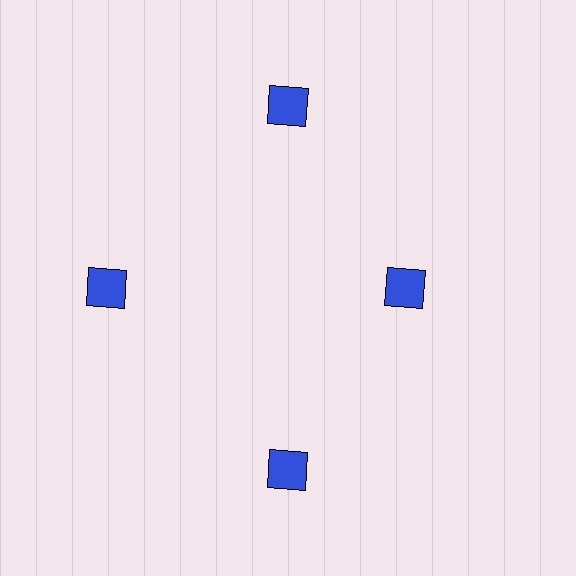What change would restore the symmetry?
The symmetry would be restored by moving it outward, back onto the ring so that all 4 squares sit at equal angles and equal distance from the center.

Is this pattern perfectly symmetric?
No. The 4 blue squares are arranged in a ring, but one element near the 3 o'clock position is pulled inward toward the center, breaking the 4-fold rotational symmetry.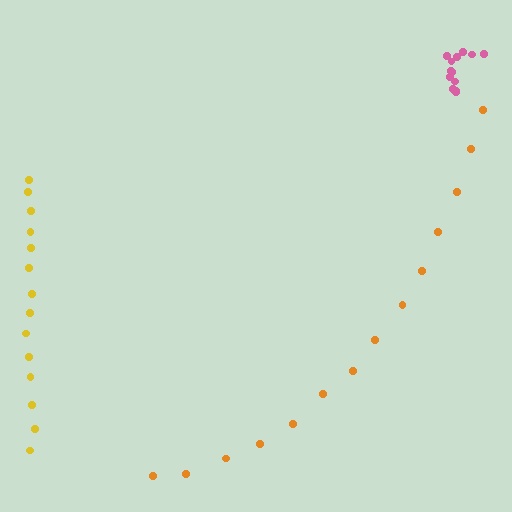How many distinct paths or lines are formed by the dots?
There are 3 distinct paths.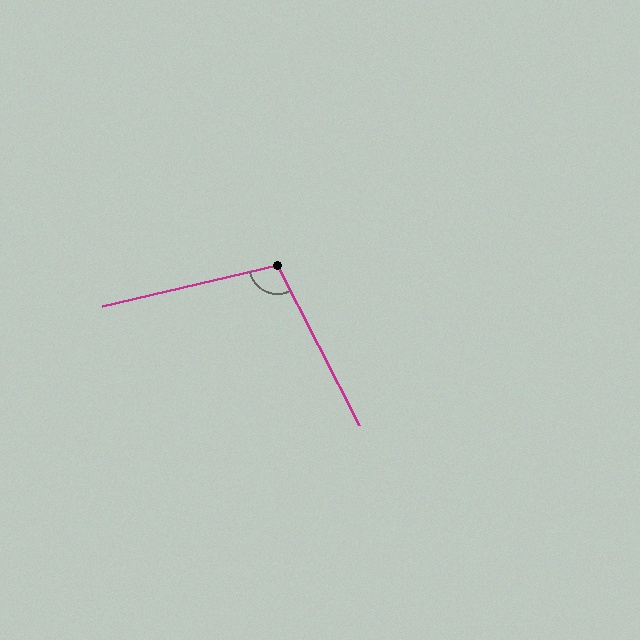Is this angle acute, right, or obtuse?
It is obtuse.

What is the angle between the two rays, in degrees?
Approximately 104 degrees.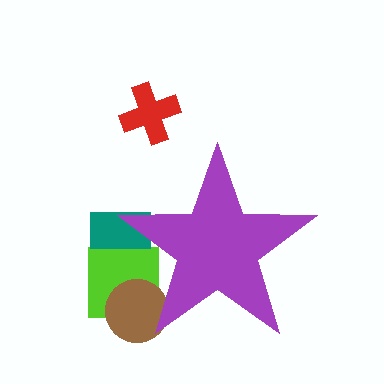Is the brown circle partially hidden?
Yes, the brown circle is partially hidden behind the purple star.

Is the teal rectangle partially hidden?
Yes, the teal rectangle is partially hidden behind the purple star.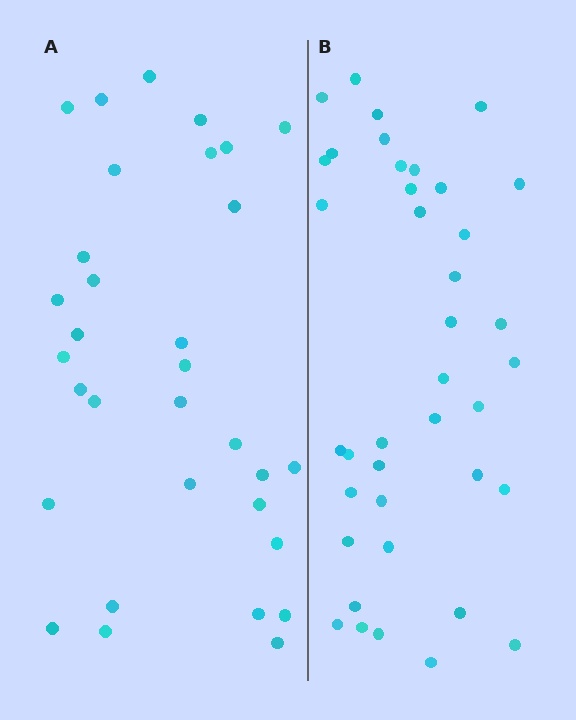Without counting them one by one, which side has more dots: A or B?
Region B (the right region) has more dots.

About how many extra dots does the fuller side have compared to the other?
Region B has roughly 8 or so more dots than region A.